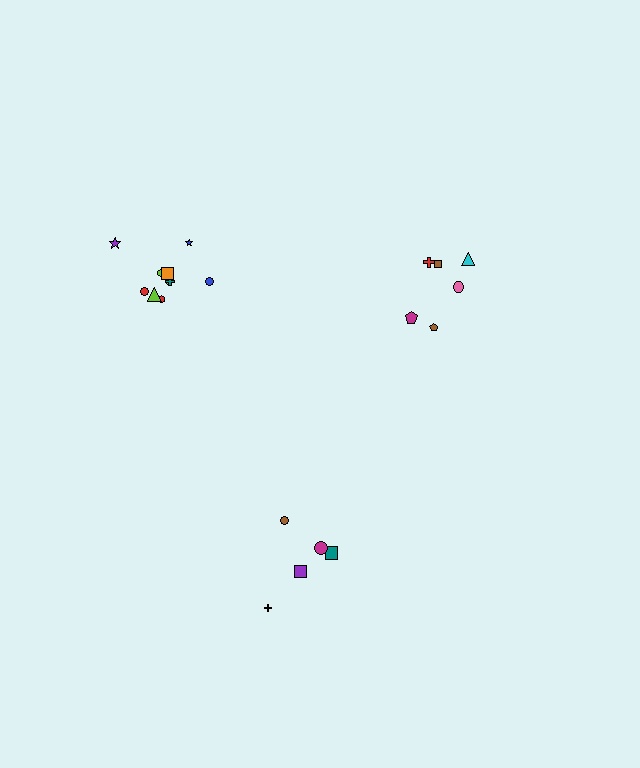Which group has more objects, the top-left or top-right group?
The top-left group.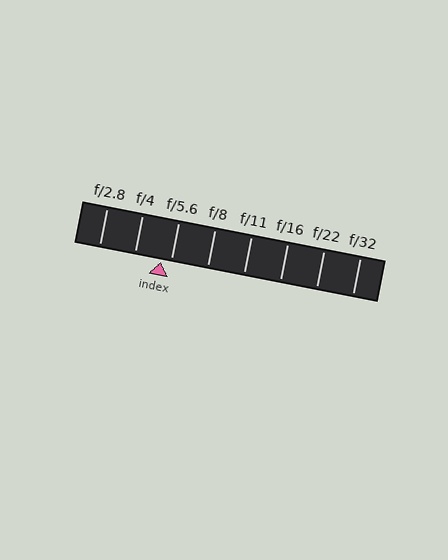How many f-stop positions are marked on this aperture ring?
There are 8 f-stop positions marked.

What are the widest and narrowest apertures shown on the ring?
The widest aperture shown is f/2.8 and the narrowest is f/32.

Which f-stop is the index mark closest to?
The index mark is closest to f/5.6.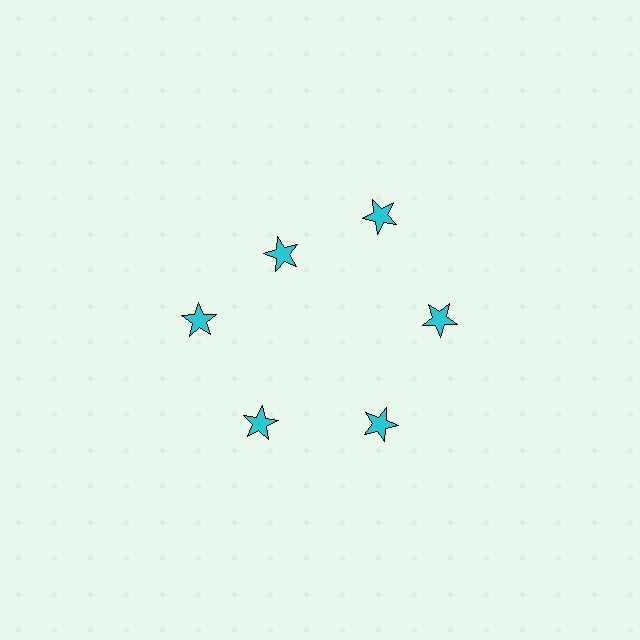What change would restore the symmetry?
The symmetry would be restored by moving it outward, back onto the ring so that all 6 stars sit at equal angles and equal distance from the center.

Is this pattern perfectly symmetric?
No. The 6 cyan stars are arranged in a ring, but one element near the 11 o'clock position is pulled inward toward the center, breaking the 6-fold rotational symmetry.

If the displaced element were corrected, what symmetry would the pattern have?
It would have 6-fold rotational symmetry — the pattern would map onto itself every 60 degrees.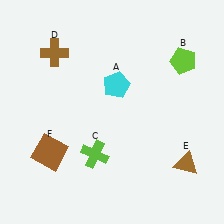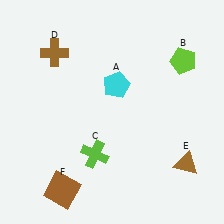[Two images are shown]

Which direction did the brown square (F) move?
The brown square (F) moved down.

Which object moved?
The brown square (F) moved down.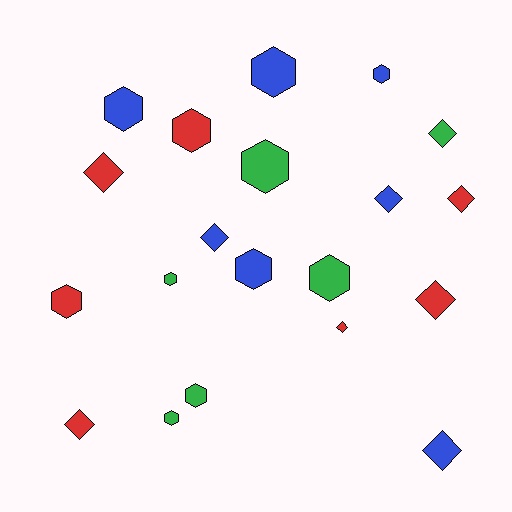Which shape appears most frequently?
Hexagon, with 11 objects.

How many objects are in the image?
There are 20 objects.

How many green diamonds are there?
There is 1 green diamond.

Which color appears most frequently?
Red, with 7 objects.